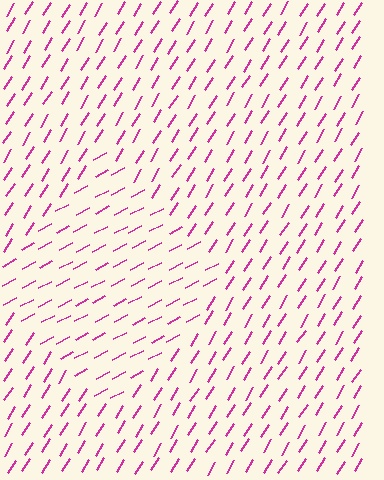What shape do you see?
I see a diamond.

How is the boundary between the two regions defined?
The boundary is defined purely by a change in line orientation (approximately 31 degrees difference). All lines are the same color and thickness.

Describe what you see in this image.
The image is filled with small magenta line segments. A diamond region in the image has lines oriented differently from the surrounding lines, creating a visible texture boundary.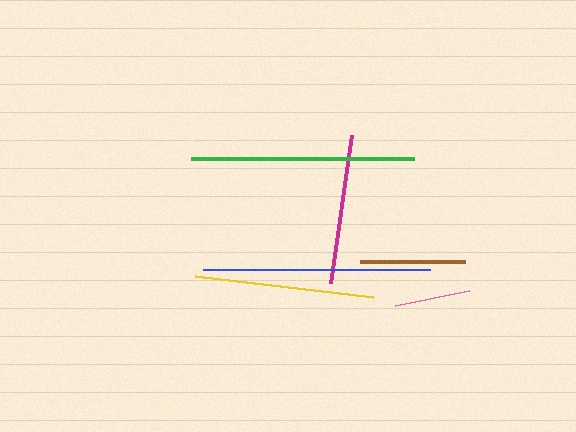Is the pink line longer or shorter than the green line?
The green line is longer than the pink line.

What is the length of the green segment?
The green segment is approximately 223 pixels long.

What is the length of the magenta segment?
The magenta segment is approximately 150 pixels long.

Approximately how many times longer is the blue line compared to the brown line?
The blue line is approximately 2.2 times the length of the brown line.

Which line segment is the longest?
The blue line is the longest at approximately 227 pixels.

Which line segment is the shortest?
The pink line is the shortest at approximately 76 pixels.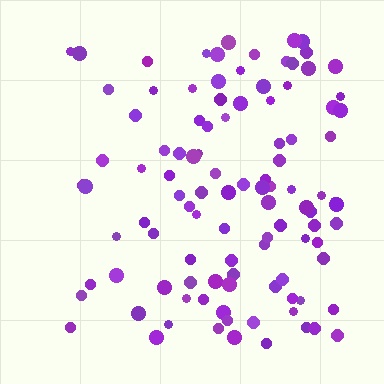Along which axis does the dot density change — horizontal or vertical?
Horizontal.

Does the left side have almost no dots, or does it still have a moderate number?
Still a moderate number, just noticeably fewer than the right.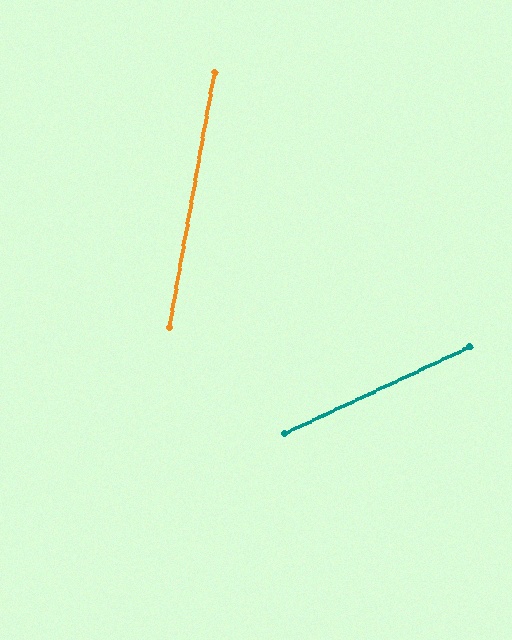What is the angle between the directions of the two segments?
Approximately 55 degrees.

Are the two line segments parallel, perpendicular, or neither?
Neither parallel nor perpendicular — they differ by about 55°.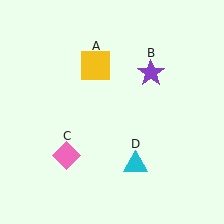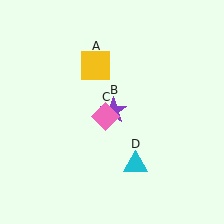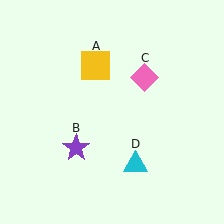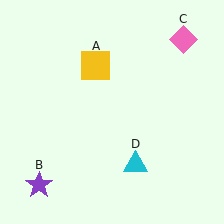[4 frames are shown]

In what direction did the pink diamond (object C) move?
The pink diamond (object C) moved up and to the right.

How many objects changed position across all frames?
2 objects changed position: purple star (object B), pink diamond (object C).